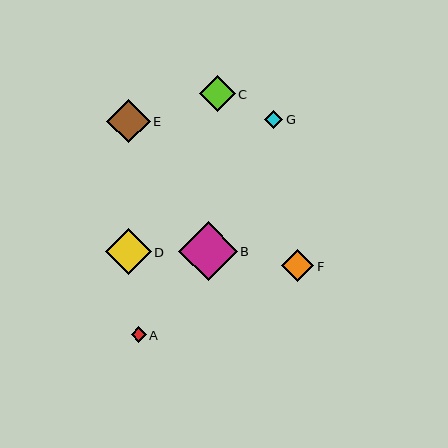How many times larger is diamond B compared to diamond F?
Diamond B is approximately 1.9 times the size of diamond F.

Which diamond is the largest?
Diamond B is the largest with a size of approximately 59 pixels.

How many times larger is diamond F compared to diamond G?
Diamond F is approximately 1.7 times the size of diamond G.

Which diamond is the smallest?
Diamond A is the smallest with a size of approximately 15 pixels.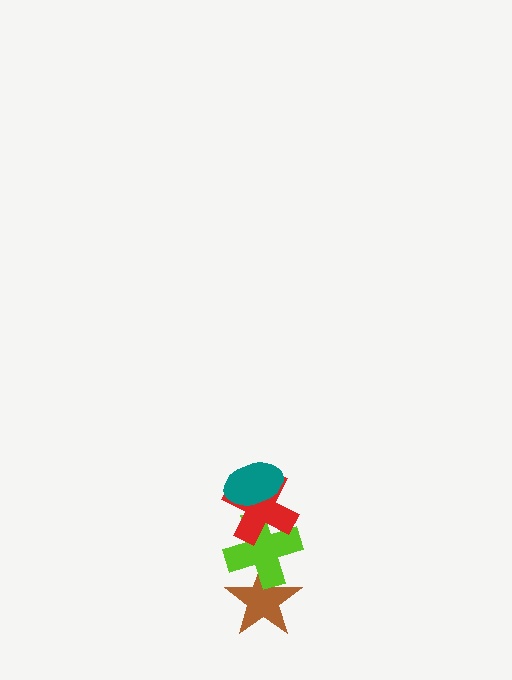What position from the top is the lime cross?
The lime cross is 3rd from the top.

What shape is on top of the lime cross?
The red cross is on top of the lime cross.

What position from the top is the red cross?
The red cross is 2nd from the top.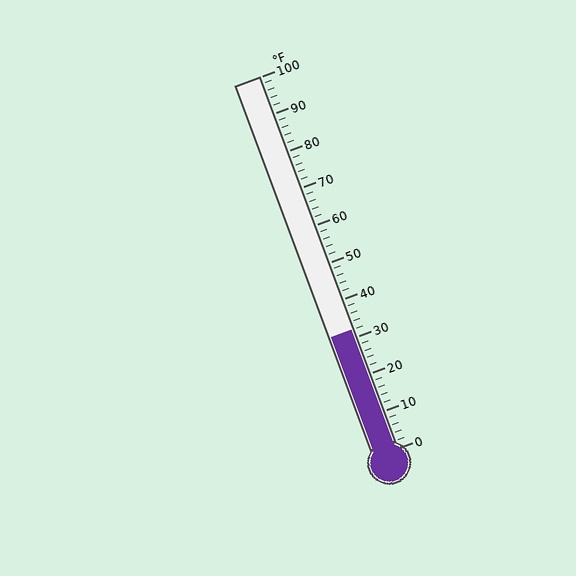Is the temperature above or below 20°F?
The temperature is above 20°F.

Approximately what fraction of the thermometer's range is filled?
The thermometer is filled to approximately 30% of its range.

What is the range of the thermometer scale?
The thermometer scale ranges from 0°F to 100°F.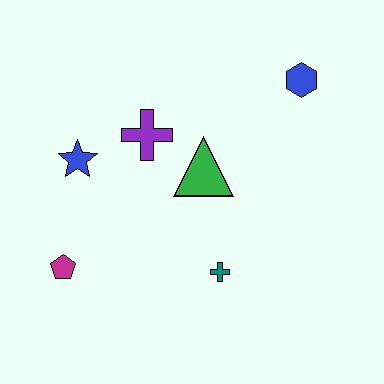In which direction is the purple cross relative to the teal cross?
The purple cross is above the teal cross.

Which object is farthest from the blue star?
The blue hexagon is farthest from the blue star.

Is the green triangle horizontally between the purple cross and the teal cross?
Yes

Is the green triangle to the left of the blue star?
No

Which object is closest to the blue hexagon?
The green triangle is closest to the blue hexagon.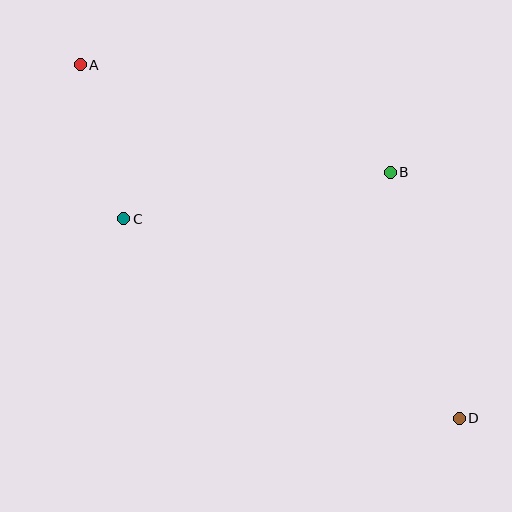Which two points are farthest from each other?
Points A and D are farthest from each other.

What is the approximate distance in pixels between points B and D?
The distance between B and D is approximately 255 pixels.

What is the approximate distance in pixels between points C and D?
The distance between C and D is approximately 390 pixels.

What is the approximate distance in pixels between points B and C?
The distance between B and C is approximately 270 pixels.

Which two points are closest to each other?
Points A and C are closest to each other.